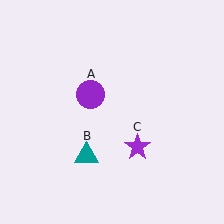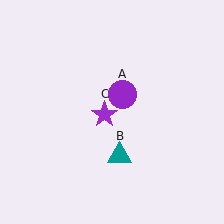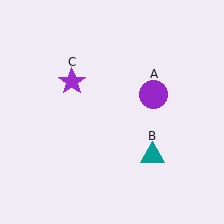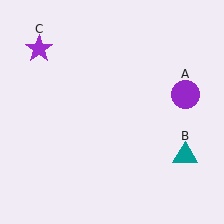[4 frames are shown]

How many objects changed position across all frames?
3 objects changed position: purple circle (object A), teal triangle (object B), purple star (object C).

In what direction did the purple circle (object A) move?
The purple circle (object A) moved right.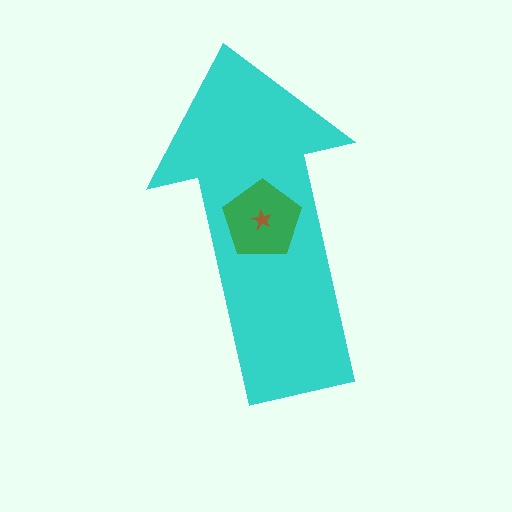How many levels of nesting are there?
3.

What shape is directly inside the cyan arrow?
The green pentagon.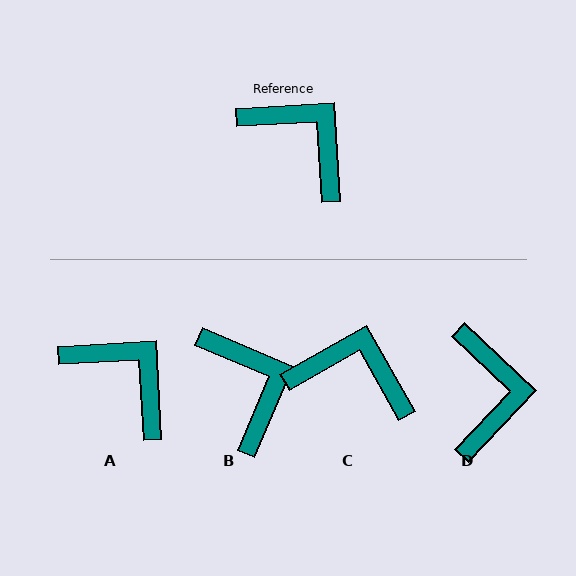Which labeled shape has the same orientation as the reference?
A.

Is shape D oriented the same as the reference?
No, it is off by about 47 degrees.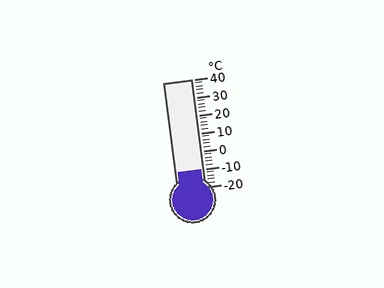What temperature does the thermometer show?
The thermometer shows approximately -10°C.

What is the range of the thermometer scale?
The thermometer scale ranges from -20°C to 40°C.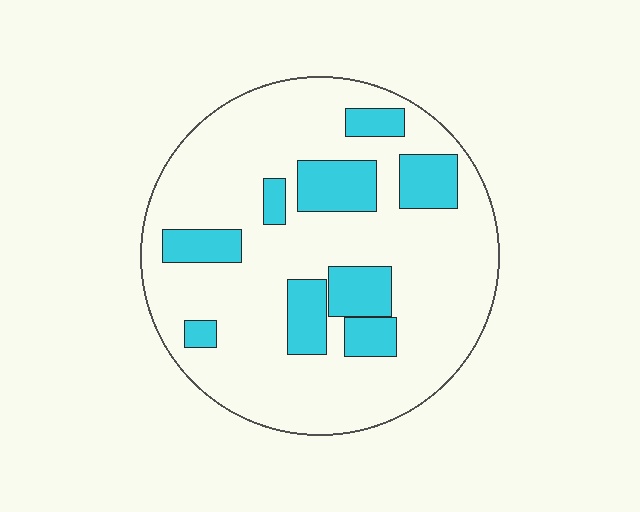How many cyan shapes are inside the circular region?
9.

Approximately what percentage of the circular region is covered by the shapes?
Approximately 20%.